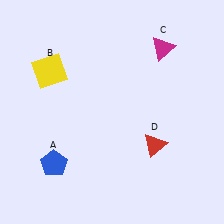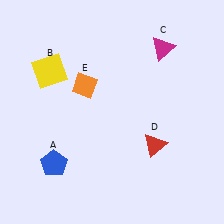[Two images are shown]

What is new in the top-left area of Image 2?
An orange diamond (E) was added in the top-left area of Image 2.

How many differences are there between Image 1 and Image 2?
There is 1 difference between the two images.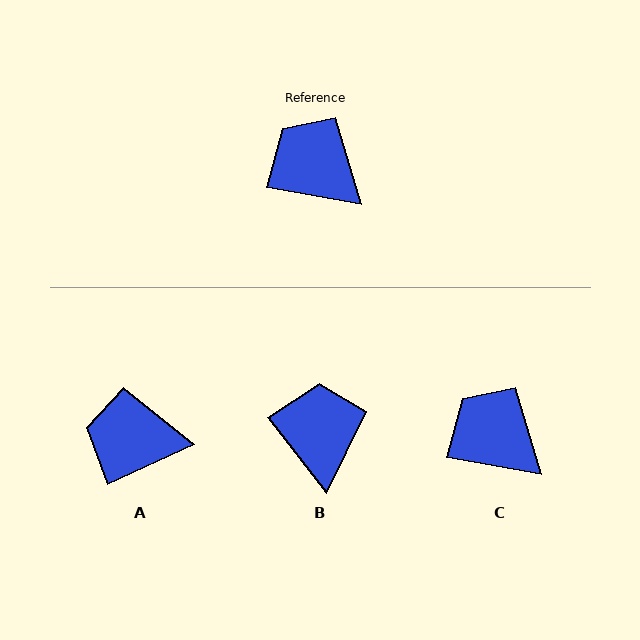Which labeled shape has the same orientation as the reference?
C.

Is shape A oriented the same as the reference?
No, it is off by about 35 degrees.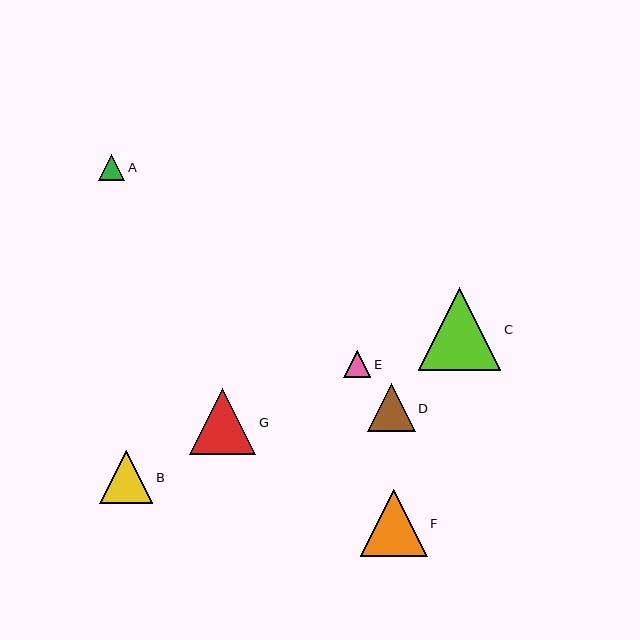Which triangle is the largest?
Triangle C is the largest with a size of approximately 82 pixels.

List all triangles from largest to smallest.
From largest to smallest: C, F, G, B, D, E, A.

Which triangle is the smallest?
Triangle A is the smallest with a size of approximately 27 pixels.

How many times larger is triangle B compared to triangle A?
Triangle B is approximately 2.0 times the size of triangle A.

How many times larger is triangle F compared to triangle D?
Triangle F is approximately 1.4 times the size of triangle D.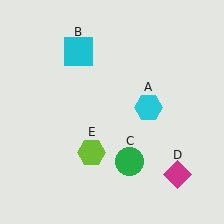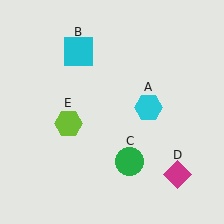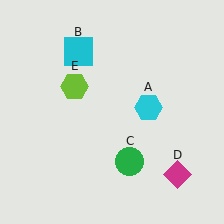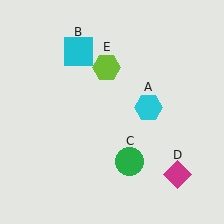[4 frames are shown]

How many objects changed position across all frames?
1 object changed position: lime hexagon (object E).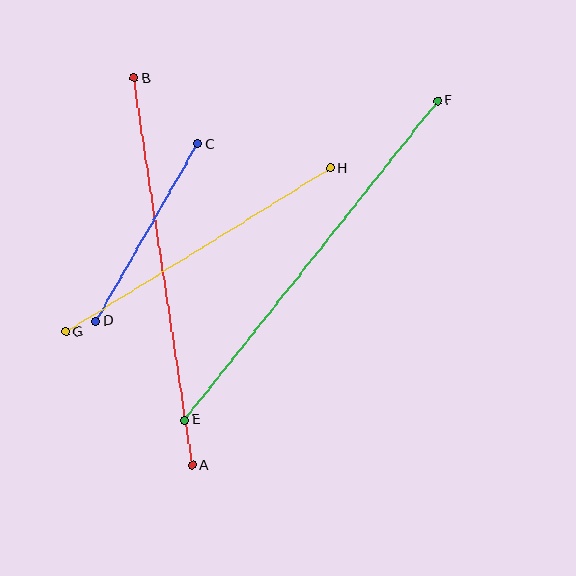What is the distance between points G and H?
The distance is approximately 310 pixels.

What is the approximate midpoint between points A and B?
The midpoint is at approximately (163, 272) pixels.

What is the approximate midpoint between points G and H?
The midpoint is at approximately (198, 250) pixels.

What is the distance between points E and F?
The distance is approximately 408 pixels.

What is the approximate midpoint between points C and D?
The midpoint is at approximately (147, 232) pixels.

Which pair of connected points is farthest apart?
Points E and F are farthest apart.